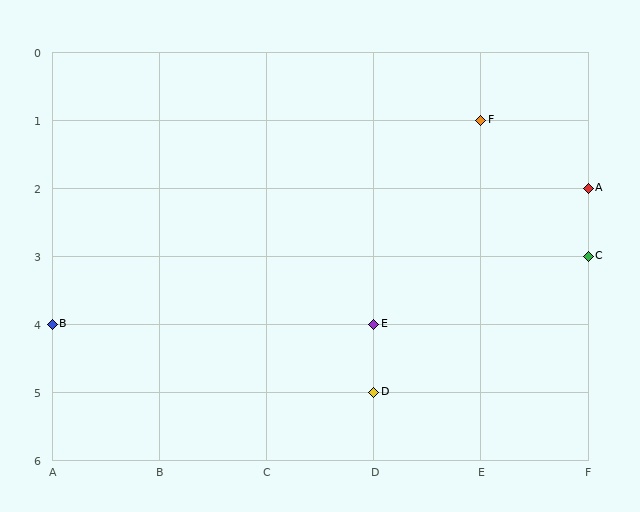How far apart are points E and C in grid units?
Points E and C are 2 columns and 1 row apart (about 2.2 grid units diagonally).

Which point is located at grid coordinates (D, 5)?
Point D is at (D, 5).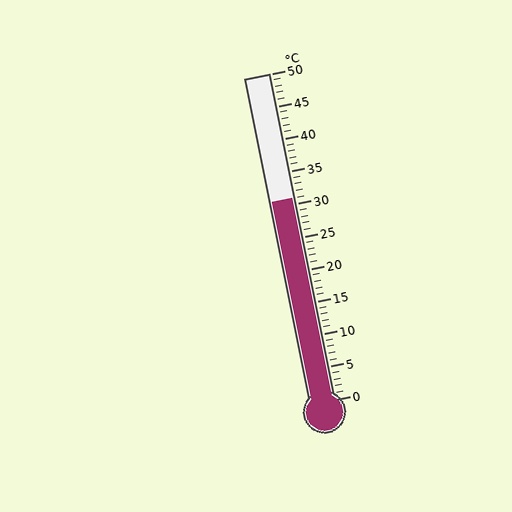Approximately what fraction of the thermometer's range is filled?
The thermometer is filled to approximately 60% of its range.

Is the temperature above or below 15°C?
The temperature is above 15°C.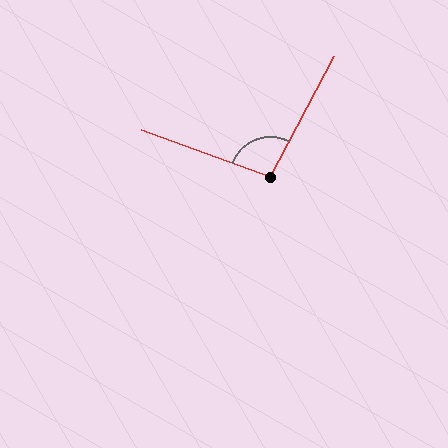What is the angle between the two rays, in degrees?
Approximately 98 degrees.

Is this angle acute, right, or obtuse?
It is obtuse.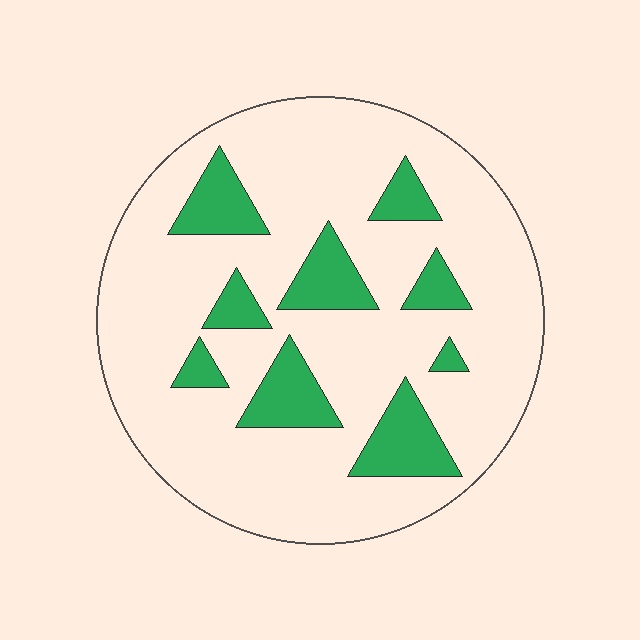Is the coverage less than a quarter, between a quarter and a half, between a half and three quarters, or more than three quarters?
Less than a quarter.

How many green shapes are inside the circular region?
9.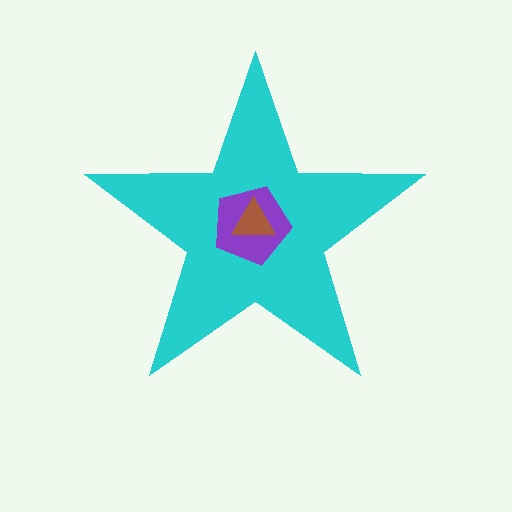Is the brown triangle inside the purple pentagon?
Yes.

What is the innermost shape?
The brown triangle.